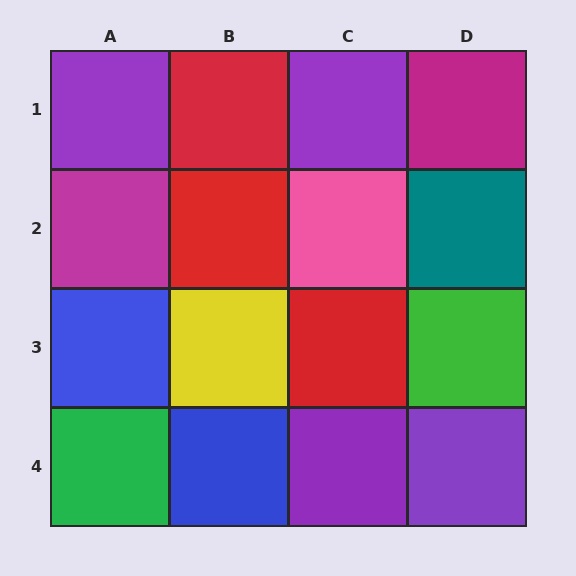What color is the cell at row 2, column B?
Red.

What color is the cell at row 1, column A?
Purple.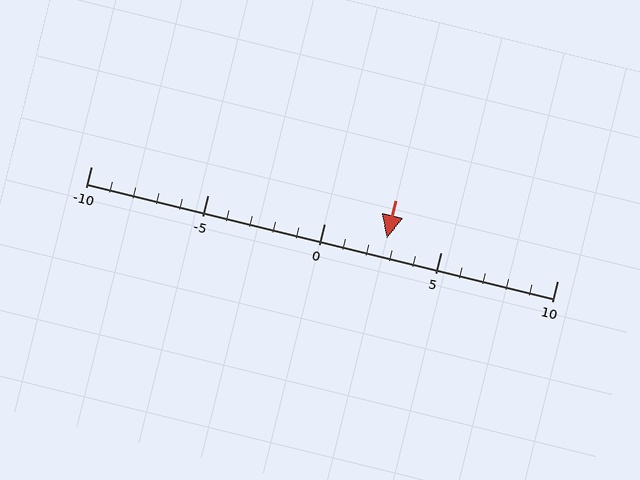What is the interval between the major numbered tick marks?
The major tick marks are spaced 5 units apart.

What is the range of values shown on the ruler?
The ruler shows values from -10 to 10.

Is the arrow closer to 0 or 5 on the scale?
The arrow is closer to 5.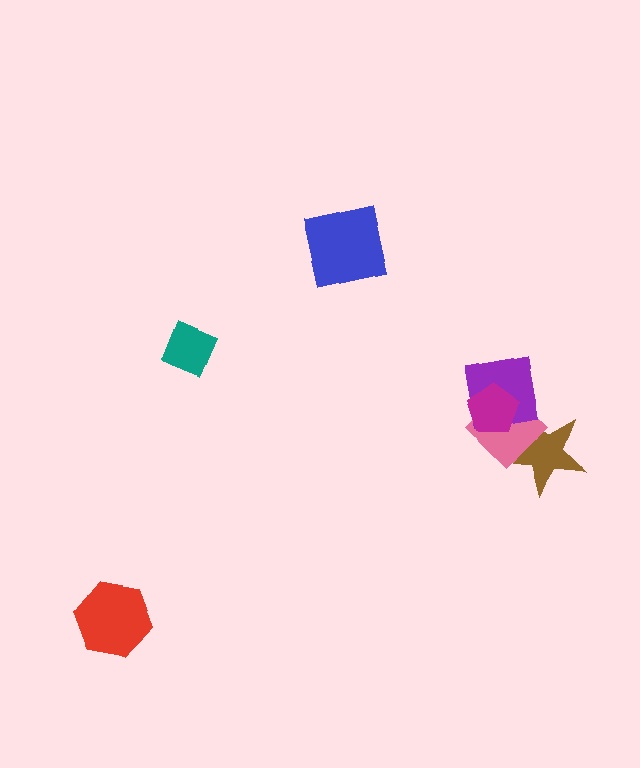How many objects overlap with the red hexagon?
0 objects overlap with the red hexagon.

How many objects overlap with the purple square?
3 objects overlap with the purple square.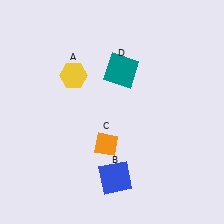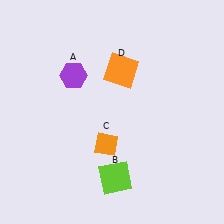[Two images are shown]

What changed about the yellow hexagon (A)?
In Image 1, A is yellow. In Image 2, it changed to purple.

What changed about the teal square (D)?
In Image 1, D is teal. In Image 2, it changed to orange.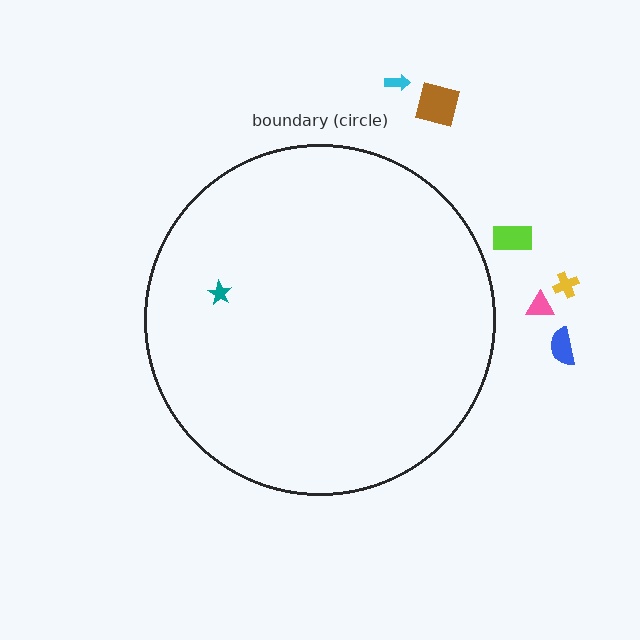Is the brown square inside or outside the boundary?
Outside.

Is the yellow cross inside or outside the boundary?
Outside.